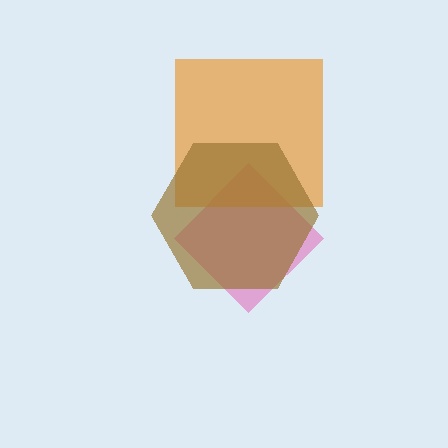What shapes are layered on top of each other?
The layered shapes are: a pink diamond, an orange square, a brown hexagon.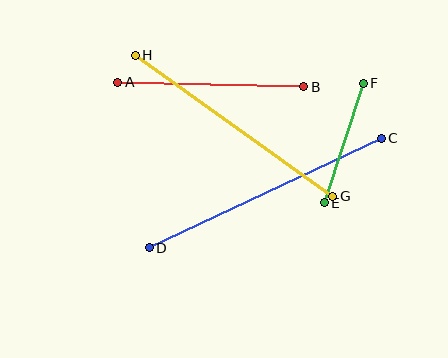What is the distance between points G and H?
The distance is approximately 242 pixels.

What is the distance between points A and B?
The distance is approximately 186 pixels.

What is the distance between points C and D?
The distance is approximately 257 pixels.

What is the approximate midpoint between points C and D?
The midpoint is at approximately (265, 193) pixels.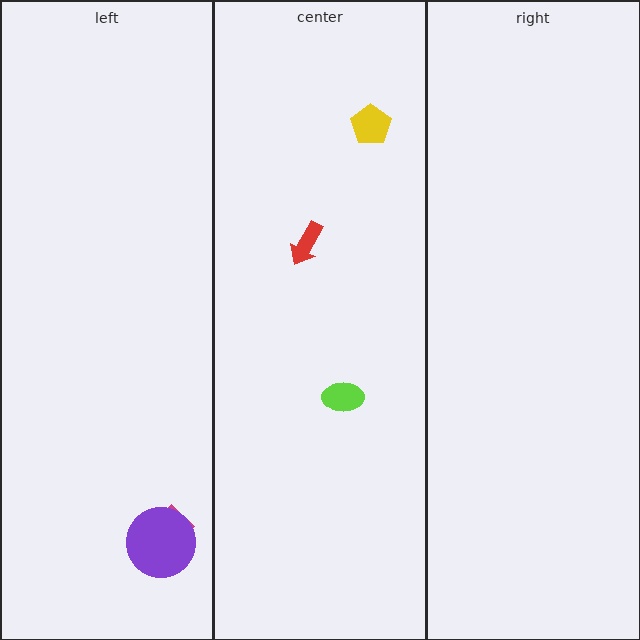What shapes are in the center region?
The yellow pentagon, the lime ellipse, the red arrow.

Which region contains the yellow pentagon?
The center region.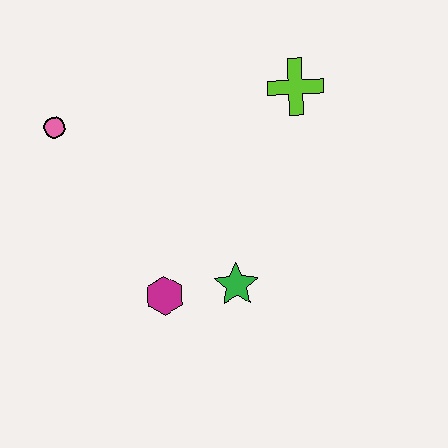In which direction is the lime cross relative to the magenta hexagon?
The lime cross is above the magenta hexagon.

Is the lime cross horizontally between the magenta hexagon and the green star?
No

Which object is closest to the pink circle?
The magenta hexagon is closest to the pink circle.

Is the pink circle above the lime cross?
No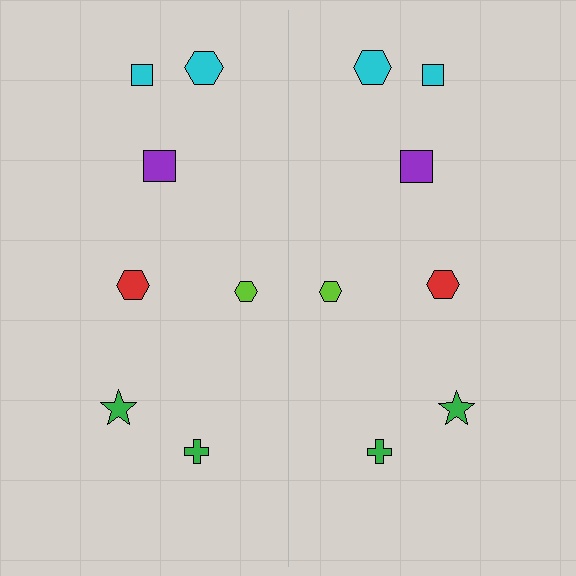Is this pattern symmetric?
Yes, this pattern has bilateral (reflection) symmetry.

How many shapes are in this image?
There are 14 shapes in this image.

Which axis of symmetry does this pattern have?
The pattern has a vertical axis of symmetry running through the center of the image.